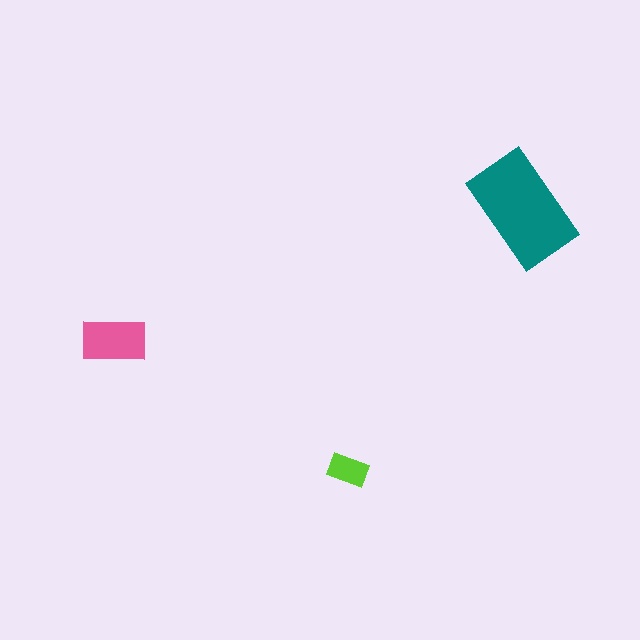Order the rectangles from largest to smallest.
the teal one, the pink one, the lime one.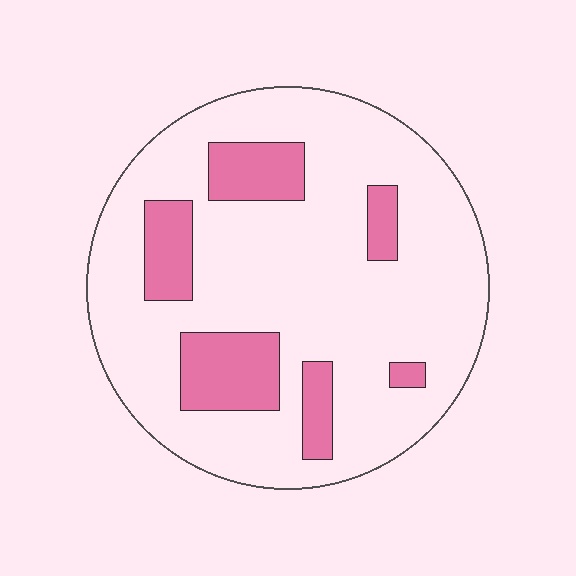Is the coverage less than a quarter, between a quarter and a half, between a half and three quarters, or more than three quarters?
Less than a quarter.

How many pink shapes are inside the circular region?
6.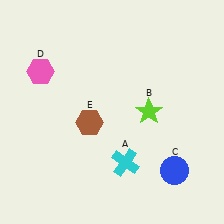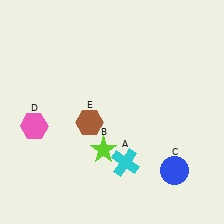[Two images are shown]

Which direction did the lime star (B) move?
The lime star (B) moved left.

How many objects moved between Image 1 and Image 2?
2 objects moved between the two images.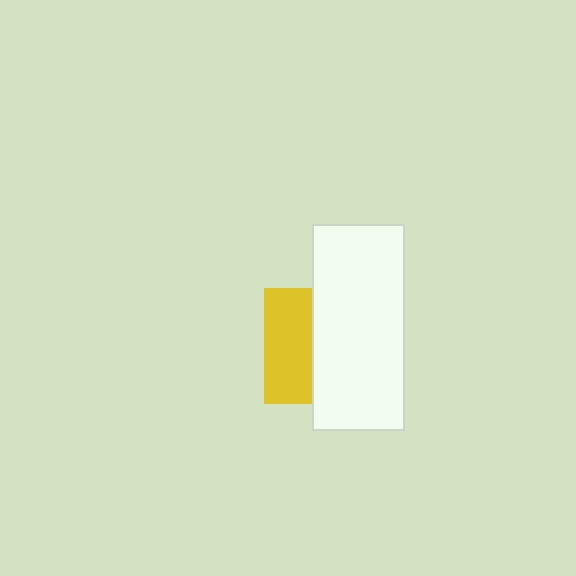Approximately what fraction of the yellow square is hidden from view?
Roughly 59% of the yellow square is hidden behind the white rectangle.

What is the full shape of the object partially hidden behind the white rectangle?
The partially hidden object is a yellow square.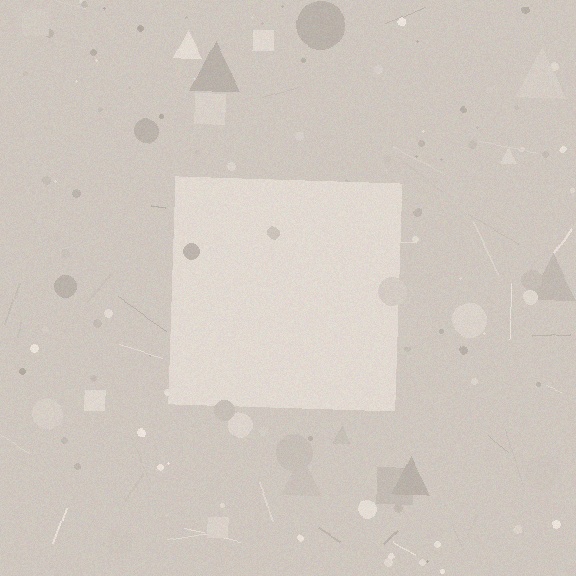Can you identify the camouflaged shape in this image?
The camouflaged shape is a square.